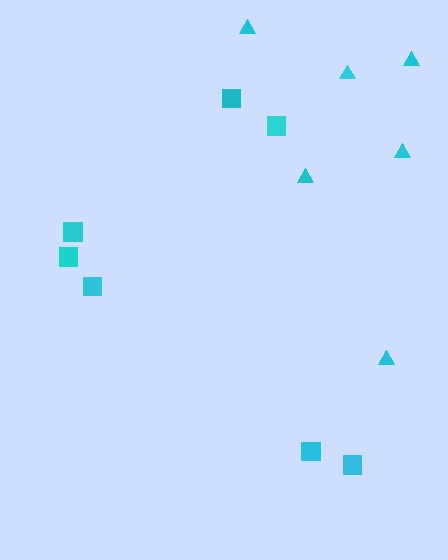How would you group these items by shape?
There are 2 groups: one group of triangles (6) and one group of squares (7).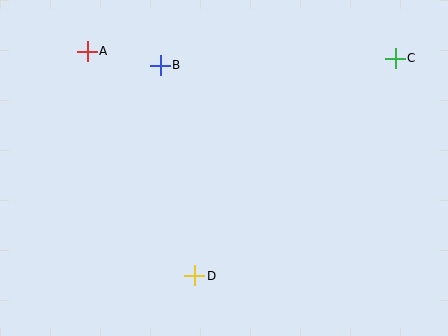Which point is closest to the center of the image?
Point D at (195, 276) is closest to the center.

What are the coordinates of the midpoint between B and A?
The midpoint between B and A is at (124, 58).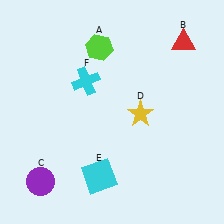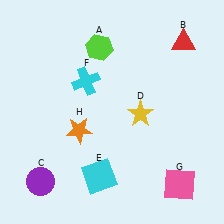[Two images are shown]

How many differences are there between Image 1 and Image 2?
There are 2 differences between the two images.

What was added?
A pink square (G), an orange star (H) were added in Image 2.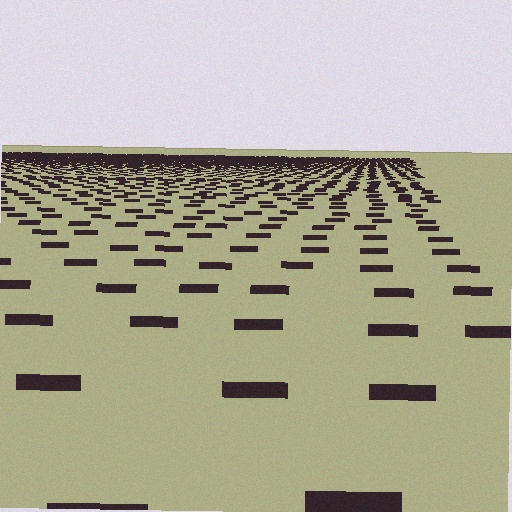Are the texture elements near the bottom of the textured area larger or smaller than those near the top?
Larger. Near the bottom, elements are closer to the viewer and appear at a bigger on-screen size.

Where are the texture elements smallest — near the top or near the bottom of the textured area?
Near the top.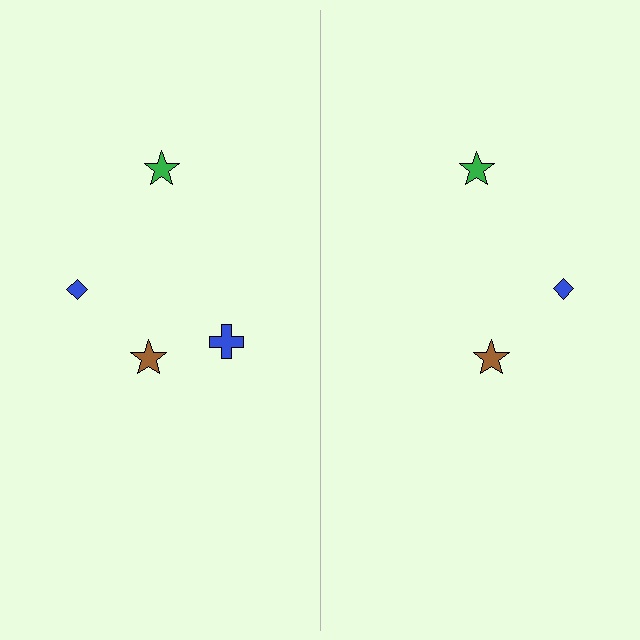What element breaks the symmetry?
A blue cross is missing from the right side.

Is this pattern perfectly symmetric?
No, the pattern is not perfectly symmetric. A blue cross is missing from the right side.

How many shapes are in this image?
There are 7 shapes in this image.